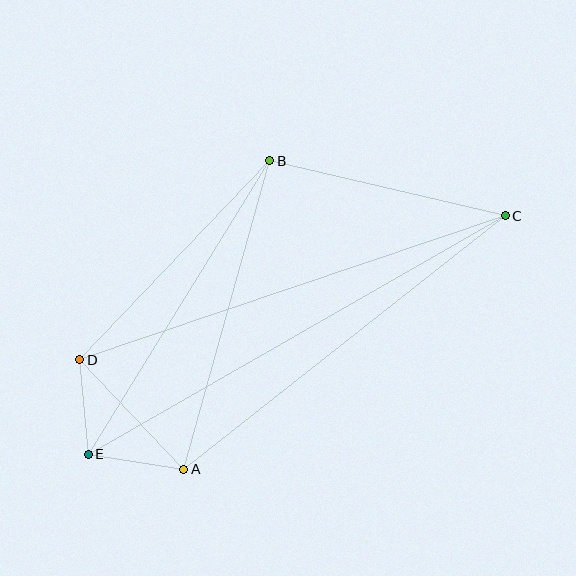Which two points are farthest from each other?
Points C and E are farthest from each other.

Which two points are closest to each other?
Points D and E are closest to each other.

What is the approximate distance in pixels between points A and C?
The distance between A and C is approximately 409 pixels.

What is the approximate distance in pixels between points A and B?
The distance between A and B is approximately 320 pixels.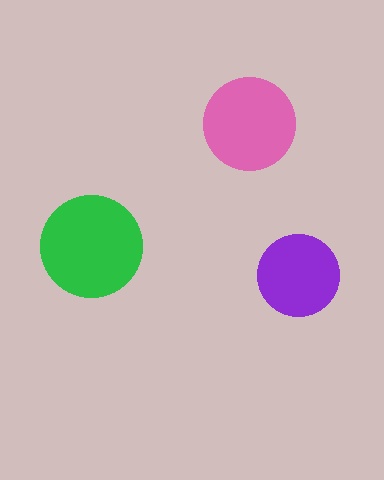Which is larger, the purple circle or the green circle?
The green one.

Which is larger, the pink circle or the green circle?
The green one.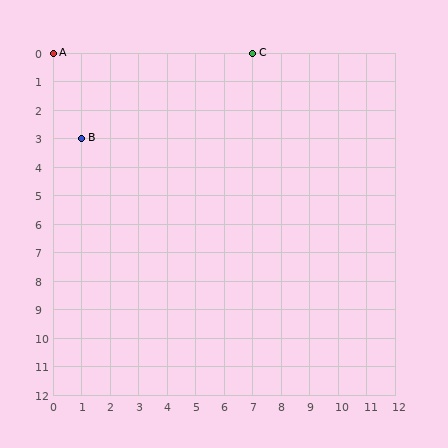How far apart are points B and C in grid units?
Points B and C are 6 columns and 3 rows apart (about 6.7 grid units diagonally).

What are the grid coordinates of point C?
Point C is at grid coordinates (7, 0).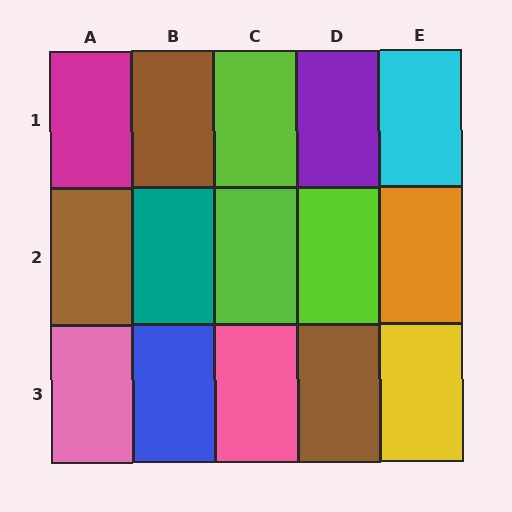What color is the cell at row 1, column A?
Magenta.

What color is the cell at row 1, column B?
Brown.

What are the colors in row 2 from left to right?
Brown, teal, lime, lime, orange.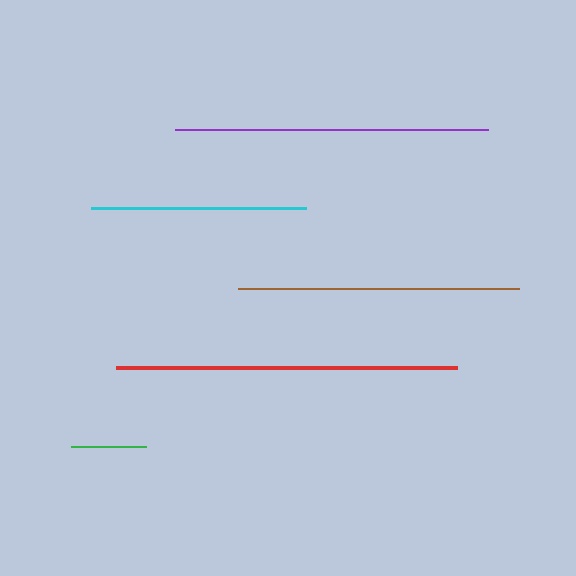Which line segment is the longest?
The red line is the longest at approximately 340 pixels.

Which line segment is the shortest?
The green line is the shortest at approximately 75 pixels.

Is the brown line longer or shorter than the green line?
The brown line is longer than the green line.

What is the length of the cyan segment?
The cyan segment is approximately 214 pixels long.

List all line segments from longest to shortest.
From longest to shortest: red, purple, brown, cyan, green.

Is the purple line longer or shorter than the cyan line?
The purple line is longer than the cyan line.